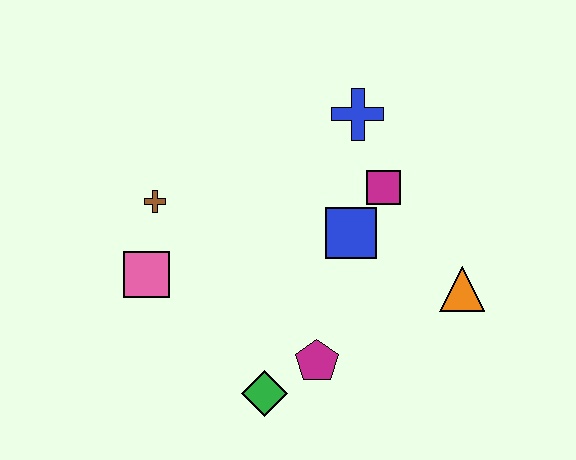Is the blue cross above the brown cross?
Yes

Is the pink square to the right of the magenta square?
No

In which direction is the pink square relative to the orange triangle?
The pink square is to the left of the orange triangle.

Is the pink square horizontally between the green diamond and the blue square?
No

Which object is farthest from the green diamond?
The blue cross is farthest from the green diamond.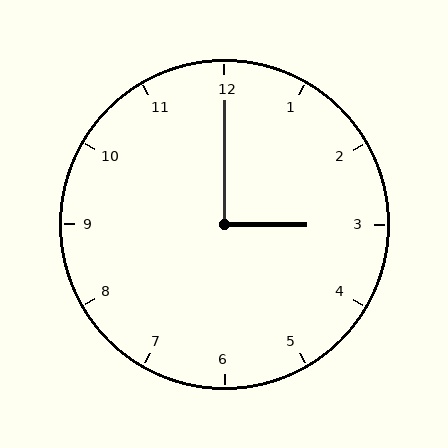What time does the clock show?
3:00.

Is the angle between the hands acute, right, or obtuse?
It is right.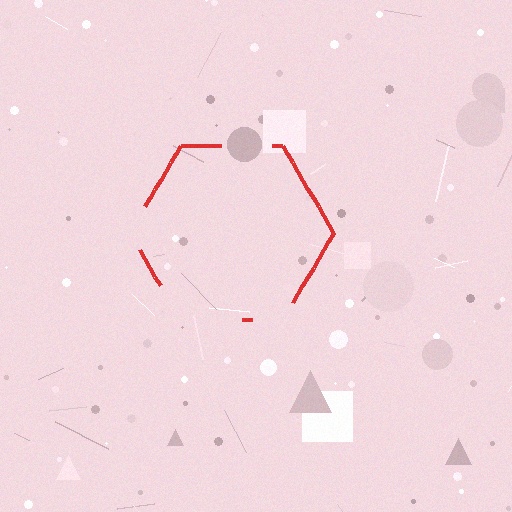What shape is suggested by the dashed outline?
The dashed outline suggests a hexagon.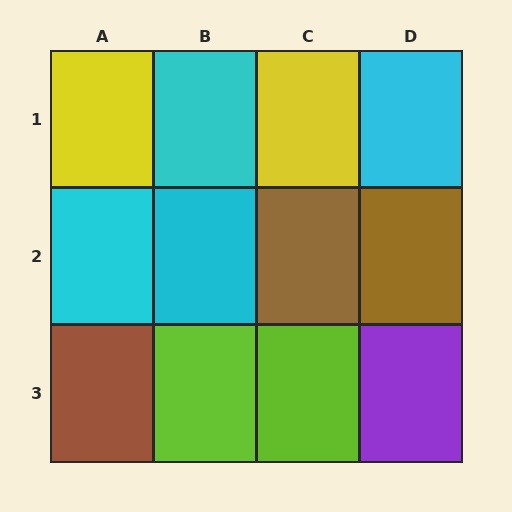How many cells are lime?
2 cells are lime.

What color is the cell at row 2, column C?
Brown.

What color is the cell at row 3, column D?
Purple.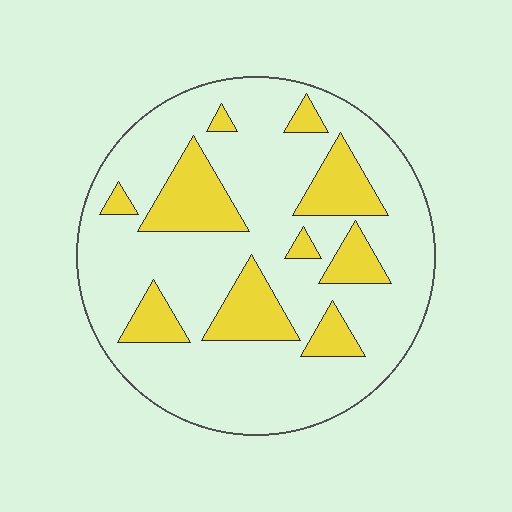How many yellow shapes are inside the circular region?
10.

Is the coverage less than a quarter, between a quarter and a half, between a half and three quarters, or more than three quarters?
Less than a quarter.